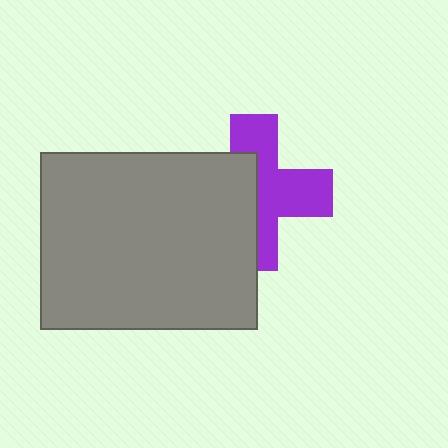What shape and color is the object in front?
The object in front is a gray rectangle.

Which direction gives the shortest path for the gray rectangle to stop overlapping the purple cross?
Moving left gives the shortest separation.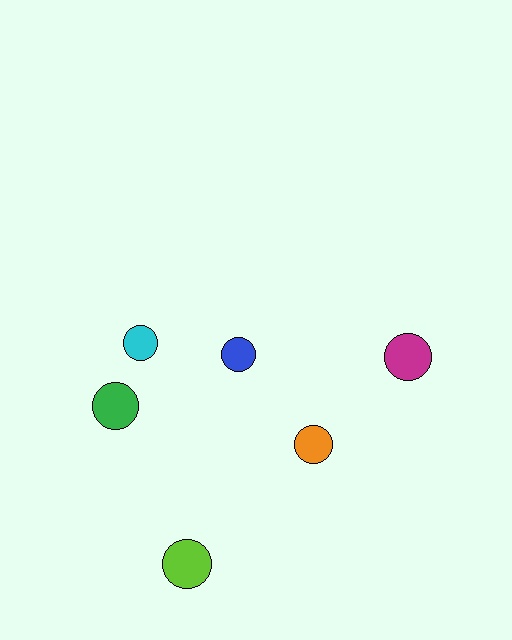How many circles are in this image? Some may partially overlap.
There are 6 circles.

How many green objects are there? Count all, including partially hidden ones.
There is 1 green object.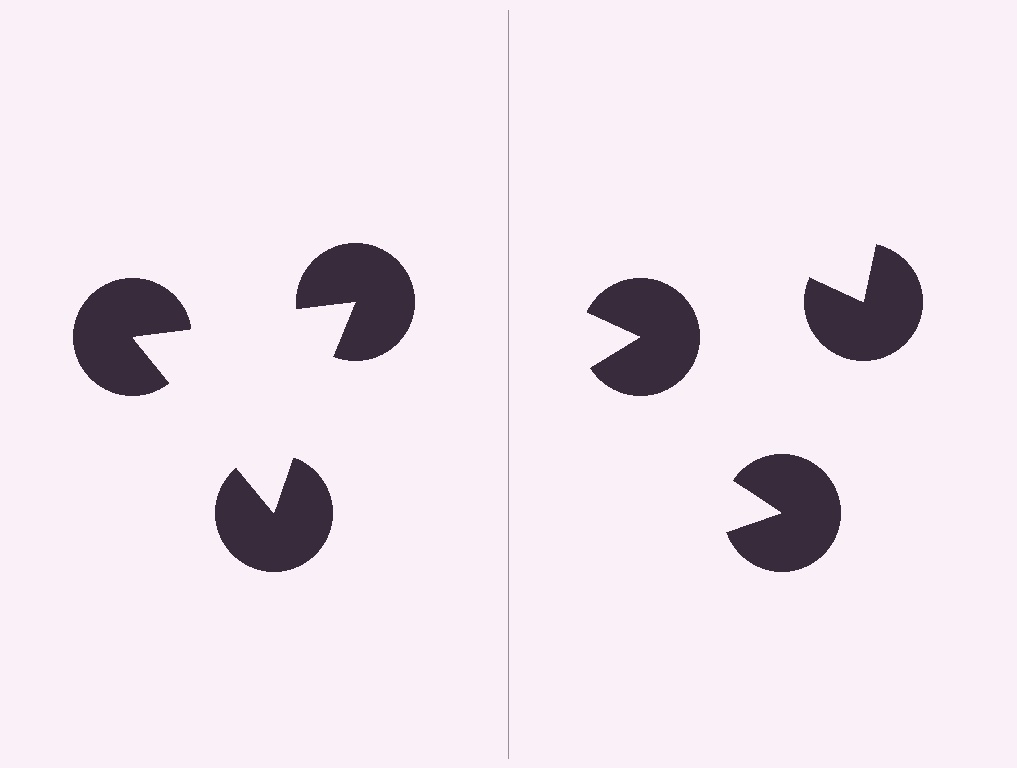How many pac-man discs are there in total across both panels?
6 — 3 on each side.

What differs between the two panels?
The pac-man discs are positioned identically on both sides; only the wedge orientations differ. On the left they align to a triangle; on the right they are misaligned.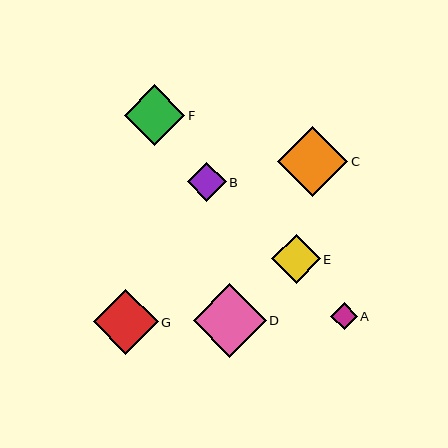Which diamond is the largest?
Diamond D is the largest with a size of approximately 73 pixels.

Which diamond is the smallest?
Diamond A is the smallest with a size of approximately 27 pixels.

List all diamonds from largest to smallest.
From largest to smallest: D, C, G, F, E, B, A.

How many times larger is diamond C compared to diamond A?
Diamond C is approximately 2.6 times the size of diamond A.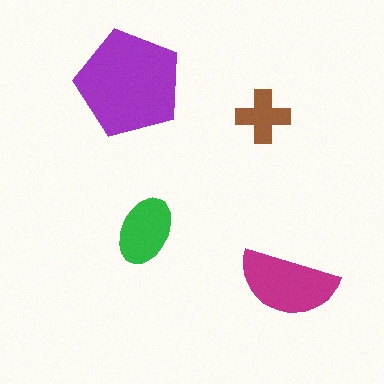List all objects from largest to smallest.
The purple pentagon, the magenta semicircle, the green ellipse, the brown cross.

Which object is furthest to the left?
The purple pentagon is leftmost.